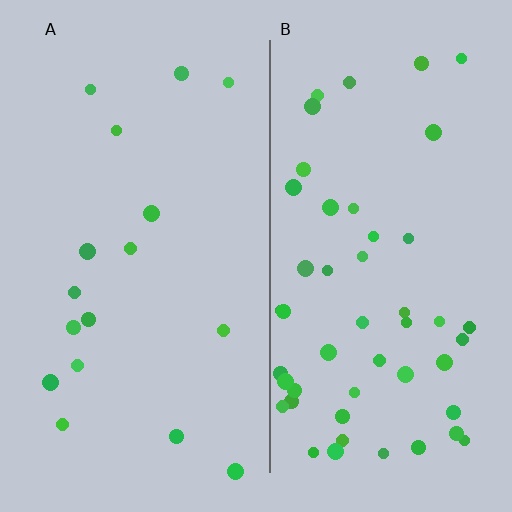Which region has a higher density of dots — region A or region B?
B (the right).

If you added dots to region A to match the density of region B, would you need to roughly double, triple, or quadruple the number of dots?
Approximately triple.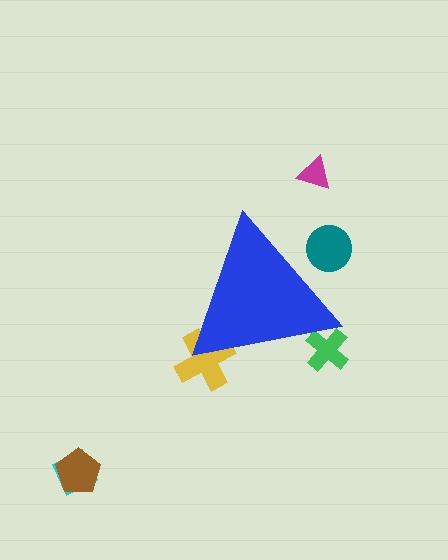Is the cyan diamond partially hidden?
No, the cyan diamond is fully visible.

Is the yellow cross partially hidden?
Yes, the yellow cross is partially hidden behind the blue triangle.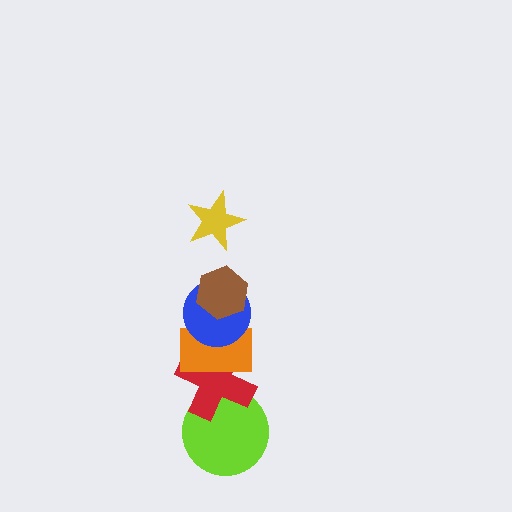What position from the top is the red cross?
The red cross is 5th from the top.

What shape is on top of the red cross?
The orange rectangle is on top of the red cross.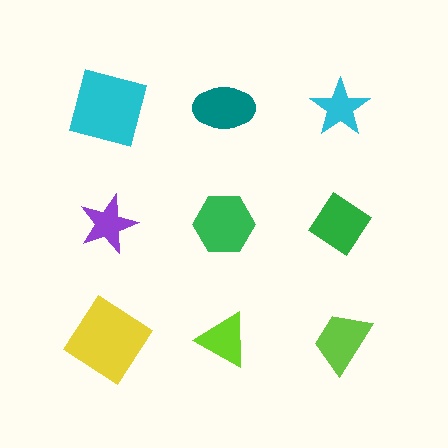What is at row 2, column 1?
A purple star.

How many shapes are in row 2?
3 shapes.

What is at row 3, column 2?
A lime triangle.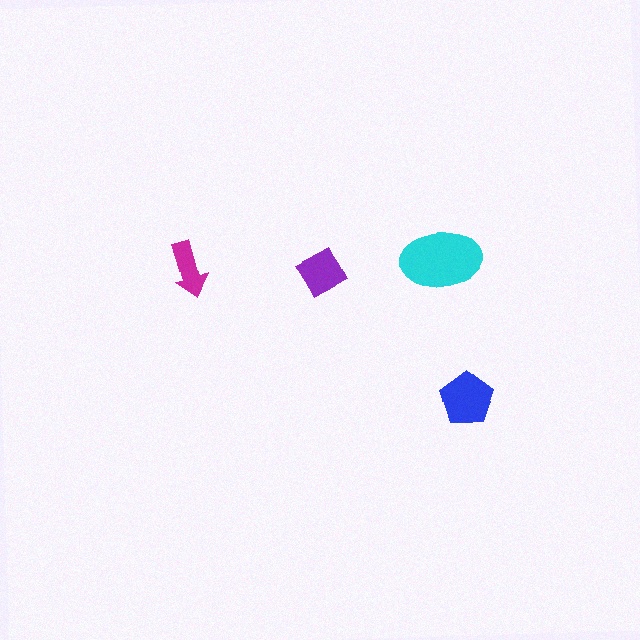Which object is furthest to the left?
The magenta arrow is leftmost.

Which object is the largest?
The cyan ellipse.